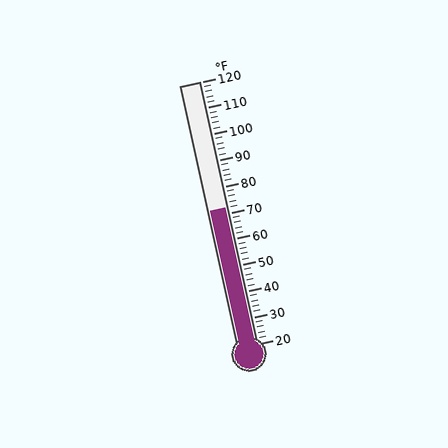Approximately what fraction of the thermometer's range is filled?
The thermometer is filled to approximately 50% of its range.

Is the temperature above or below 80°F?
The temperature is below 80°F.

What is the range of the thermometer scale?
The thermometer scale ranges from 20°F to 120°F.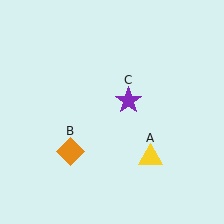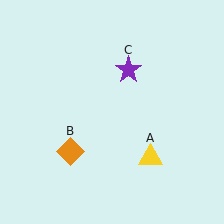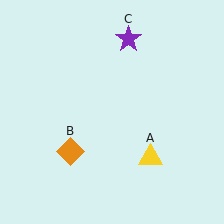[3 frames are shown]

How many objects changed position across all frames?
1 object changed position: purple star (object C).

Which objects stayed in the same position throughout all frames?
Yellow triangle (object A) and orange diamond (object B) remained stationary.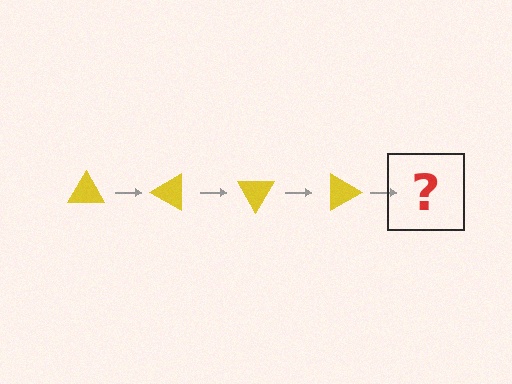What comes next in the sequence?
The next element should be a yellow triangle rotated 120 degrees.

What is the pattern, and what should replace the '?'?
The pattern is that the triangle rotates 30 degrees each step. The '?' should be a yellow triangle rotated 120 degrees.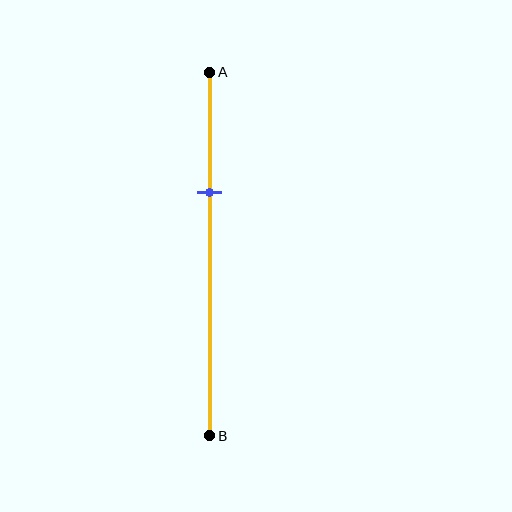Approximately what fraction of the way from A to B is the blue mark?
The blue mark is approximately 35% of the way from A to B.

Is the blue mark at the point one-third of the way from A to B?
Yes, the mark is approximately at the one-third point.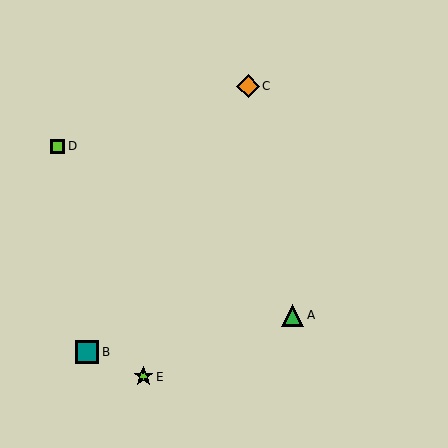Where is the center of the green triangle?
The center of the green triangle is at (293, 315).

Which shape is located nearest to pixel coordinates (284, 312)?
The green triangle (labeled A) at (293, 315) is nearest to that location.